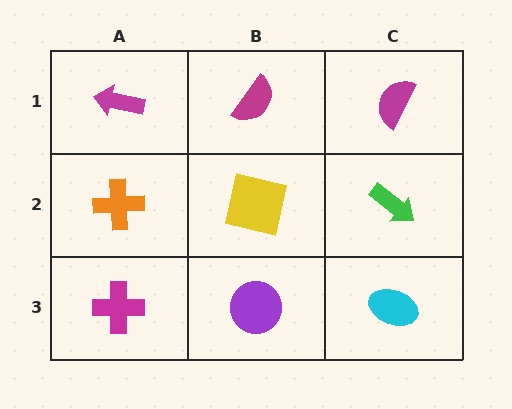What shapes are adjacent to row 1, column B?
A yellow square (row 2, column B), a magenta arrow (row 1, column A), a magenta semicircle (row 1, column C).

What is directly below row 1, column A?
An orange cross.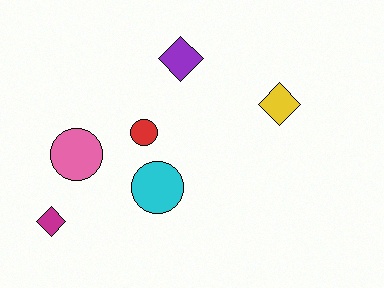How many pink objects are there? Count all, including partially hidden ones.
There is 1 pink object.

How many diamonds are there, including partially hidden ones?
There are 3 diamonds.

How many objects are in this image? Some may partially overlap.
There are 6 objects.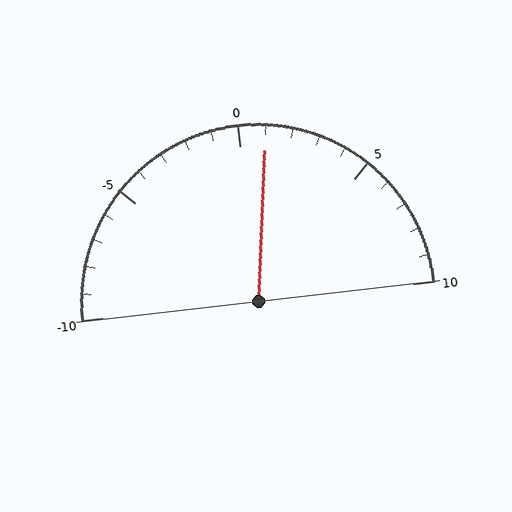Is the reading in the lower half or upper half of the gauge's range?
The reading is in the upper half of the range (-10 to 10).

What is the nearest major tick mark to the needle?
The nearest major tick mark is 0.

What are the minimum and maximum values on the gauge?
The gauge ranges from -10 to 10.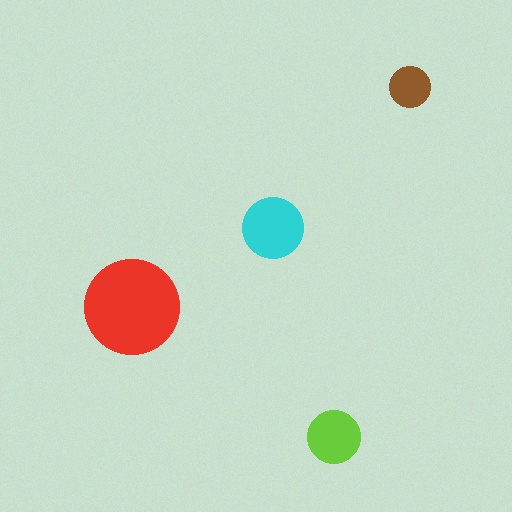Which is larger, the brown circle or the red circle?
The red one.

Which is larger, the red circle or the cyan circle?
The red one.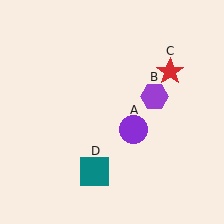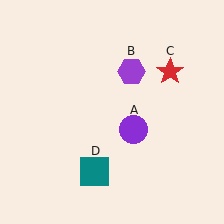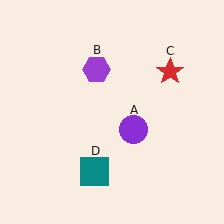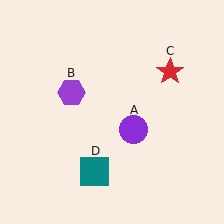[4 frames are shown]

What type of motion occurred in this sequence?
The purple hexagon (object B) rotated counterclockwise around the center of the scene.